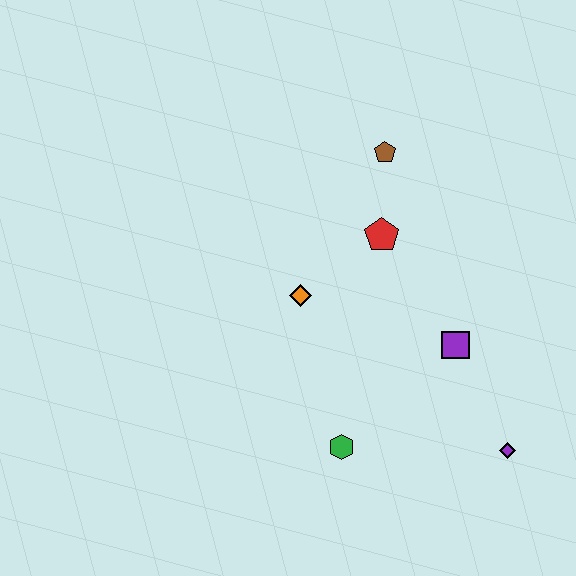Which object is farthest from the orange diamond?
The purple diamond is farthest from the orange diamond.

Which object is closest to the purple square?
The purple diamond is closest to the purple square.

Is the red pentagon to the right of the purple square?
No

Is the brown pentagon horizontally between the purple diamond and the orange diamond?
Yes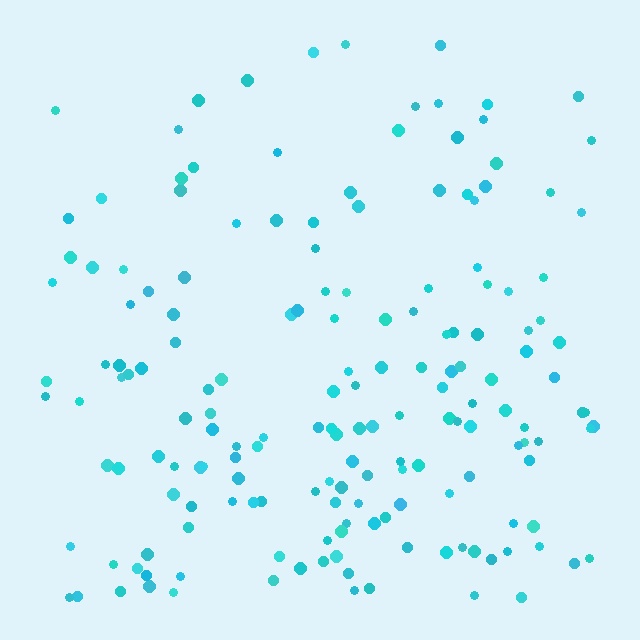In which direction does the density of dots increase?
From top to bottom, with the bottom side densest.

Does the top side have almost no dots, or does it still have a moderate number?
Still a moderate number, just noticeably fewer than the bottom.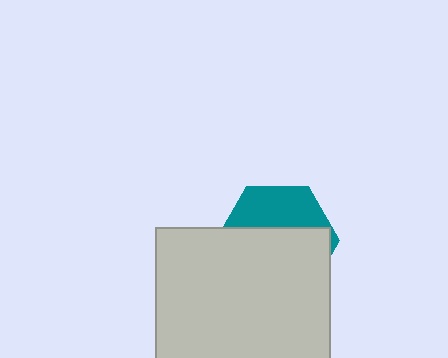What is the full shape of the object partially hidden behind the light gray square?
The partially hidden object is a teal hexagon.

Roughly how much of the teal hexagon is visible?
A small part of it is visible (roughly 36%).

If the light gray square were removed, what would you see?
You would see the complete teal hexagon.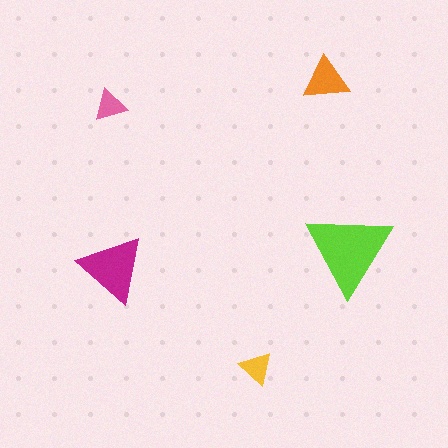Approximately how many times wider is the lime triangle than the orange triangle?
About 2 times wider.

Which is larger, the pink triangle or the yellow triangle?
The yellow one.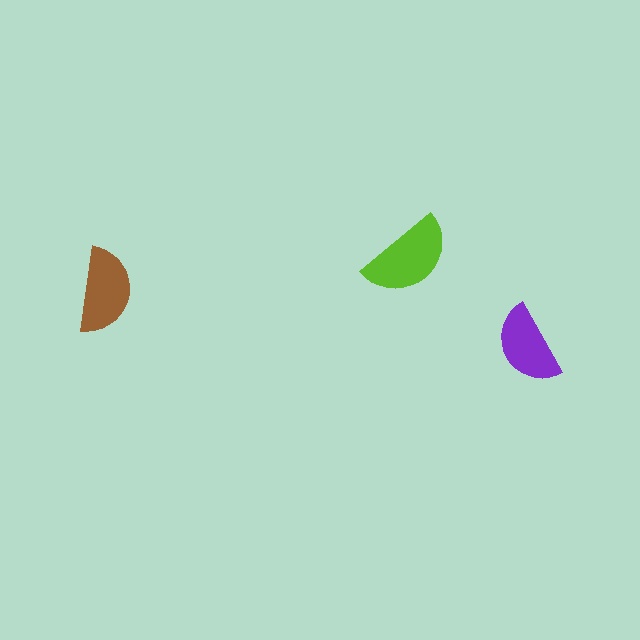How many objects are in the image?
There are 3 objects in the image.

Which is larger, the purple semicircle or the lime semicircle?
The lime one.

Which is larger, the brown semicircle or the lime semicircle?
The lime one.